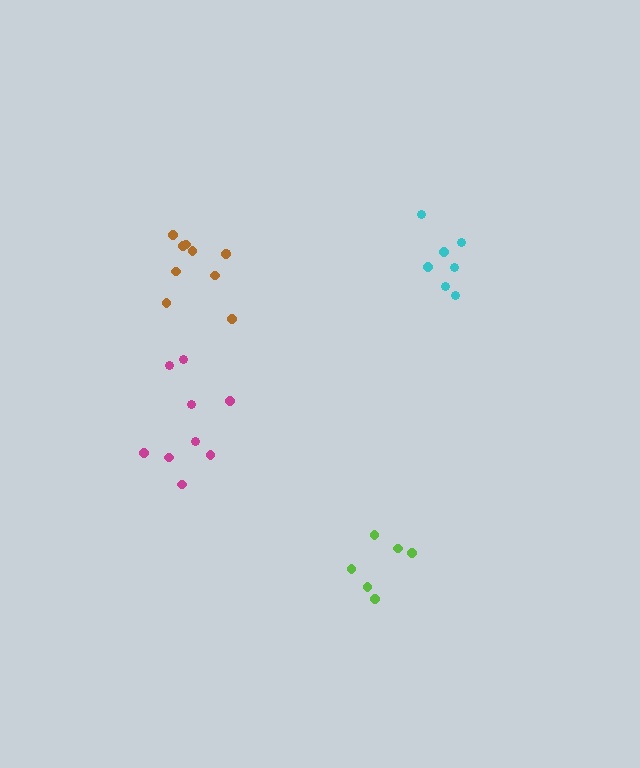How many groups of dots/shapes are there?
There are 4 groups.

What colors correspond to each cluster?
The clusters are colored: cyan, lime, brown, magenta.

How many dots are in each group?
Group 1: 7 dots, Group 2: 6 dots, Group 3: 10 dots, Group 4: 9 dots (32 total).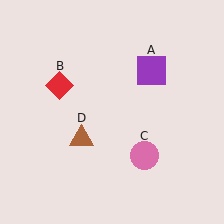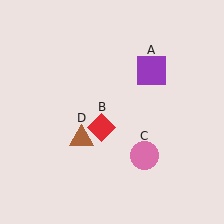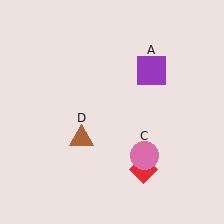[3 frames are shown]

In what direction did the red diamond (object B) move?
The red diamond (object B) moved down and to the right.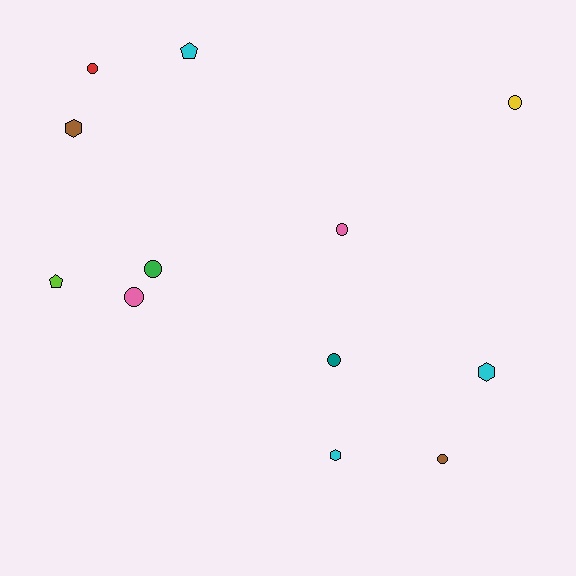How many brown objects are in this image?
There are 2 brown objects.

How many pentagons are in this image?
There are 2 pentagons.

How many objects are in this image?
There are 12 objects.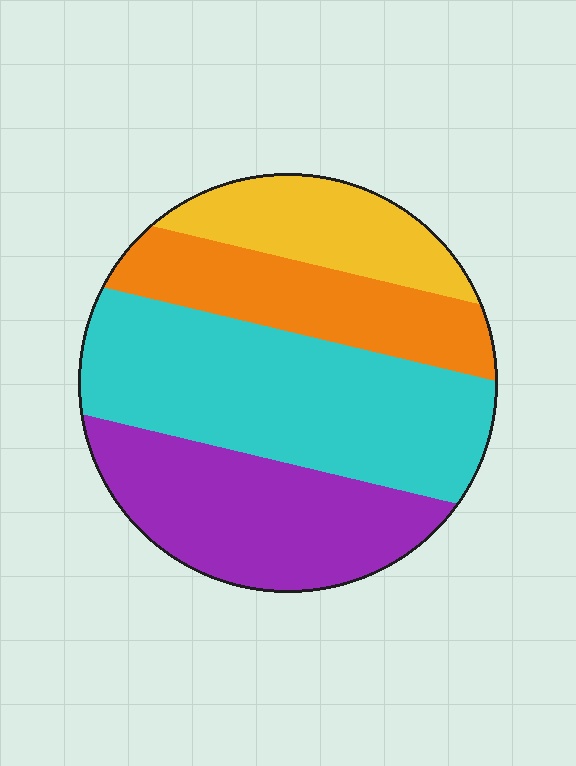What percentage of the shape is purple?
Purple covers about 25% of the shape.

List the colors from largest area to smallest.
From largest to smallest: cyan, purple, orange, yellow.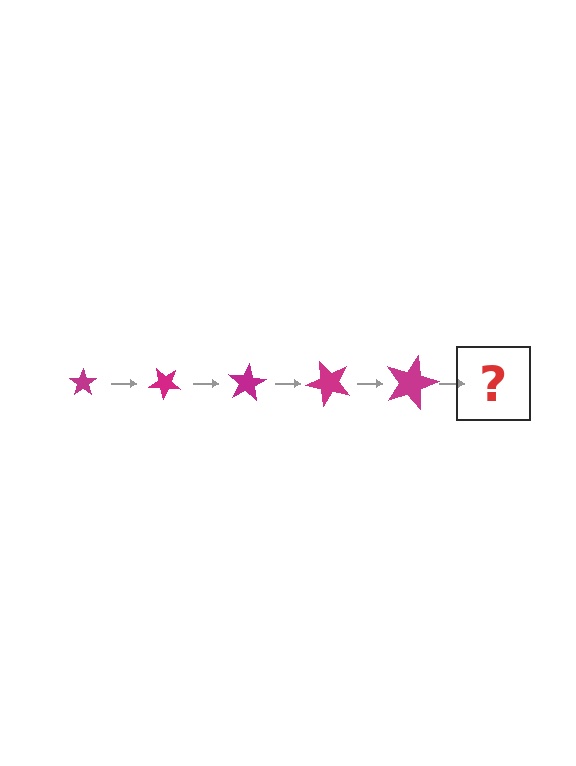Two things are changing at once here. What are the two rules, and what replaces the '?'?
The two rules are that the star grows larger each step and it rotates 40 degrees each step. The '?' should be a star, larger than the previous one and rotated 200 degrees from the start.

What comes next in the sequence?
The next element should be a star, larger than the previous one and rotated 200 degrees from the start.